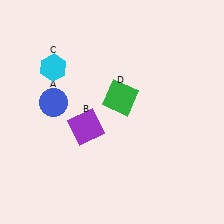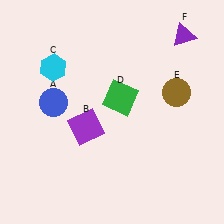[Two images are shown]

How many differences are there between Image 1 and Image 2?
There are 2 differences between the two images.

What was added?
A brown circle (E), a purple triangle (F) were added in Image 2.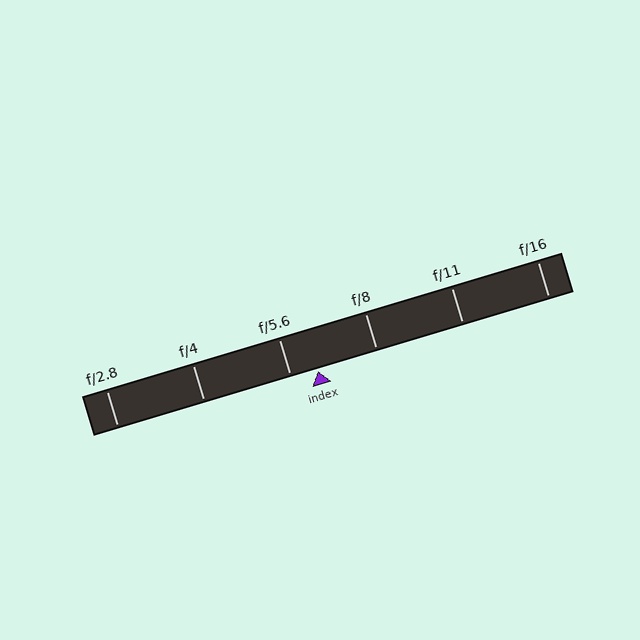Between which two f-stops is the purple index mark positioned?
The index mark is between f/5.6 and f/8.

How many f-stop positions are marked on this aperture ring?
There are 6 f-stop positions marked.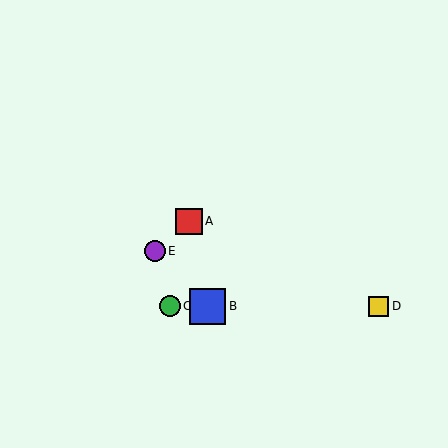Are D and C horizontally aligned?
Yes, both are at y≈306.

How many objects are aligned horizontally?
3 objects (B, C, D) are aligned horizontally.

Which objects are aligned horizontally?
Objects B, C, D are aligned horizontally.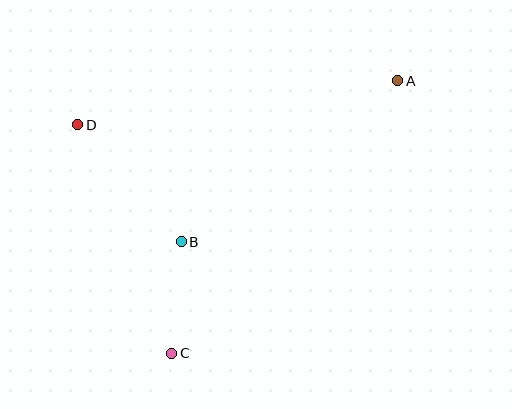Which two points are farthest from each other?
Points A and C are farthest from each other.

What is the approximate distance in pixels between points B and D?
The distance between B and D is approximately 156 pixels.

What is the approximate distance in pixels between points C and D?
The distance between C and D is approximately 247 pixels.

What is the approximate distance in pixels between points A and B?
The distance between A and B is approximately 270 pixels.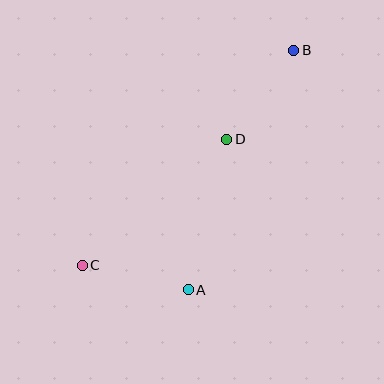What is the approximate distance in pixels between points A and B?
The distance between A and B is approximately 262 pixels.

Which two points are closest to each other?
Points A and C are closest to each other.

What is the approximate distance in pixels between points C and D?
The distance between C and D is approximately 192 pixels.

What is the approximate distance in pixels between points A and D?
The distance between A and D is approximately 155 pixels.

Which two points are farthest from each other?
Points B and C are farthest from each other.